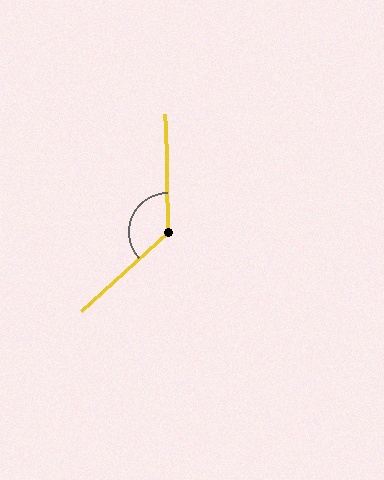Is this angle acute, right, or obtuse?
It is obtuse.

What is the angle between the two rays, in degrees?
Approximately 131 degrees.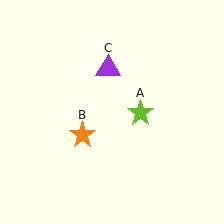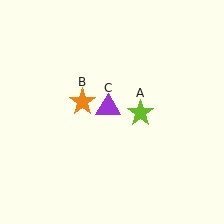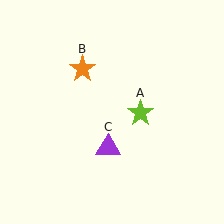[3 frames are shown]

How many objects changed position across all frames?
2 objects changed position: orange star (object B), purple triangle (object C).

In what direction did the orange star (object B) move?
The orange star (object B) moved up.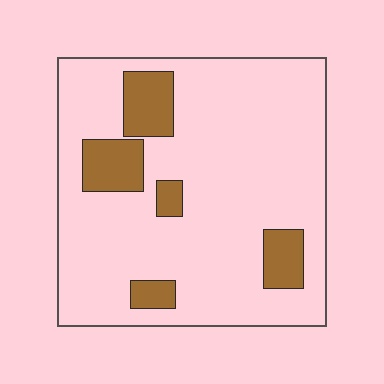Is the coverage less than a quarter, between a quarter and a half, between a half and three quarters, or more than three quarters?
Less than a quarter.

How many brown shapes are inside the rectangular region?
5.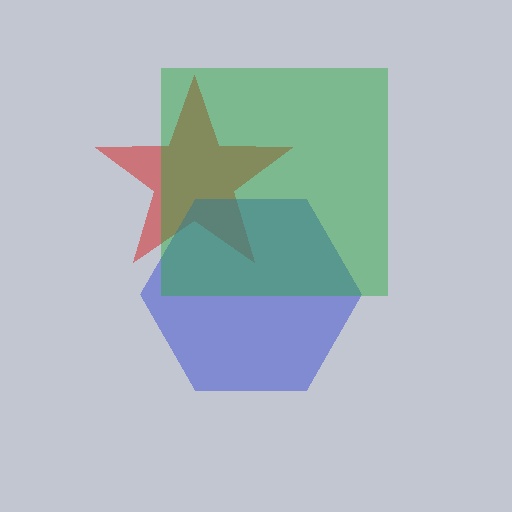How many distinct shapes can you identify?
There are 3 distinct shapes: a red star, a blue hexagon, a green square.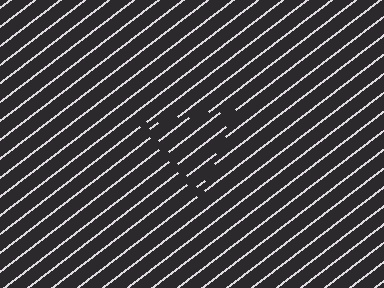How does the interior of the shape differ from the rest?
The interior of the shape contains the same grating, shifted by half a period — the contour is defined by the phase discontinuity where line-ends from the inner and outer gratings abut.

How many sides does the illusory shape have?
3 sides — the line-ends trace a triangle.